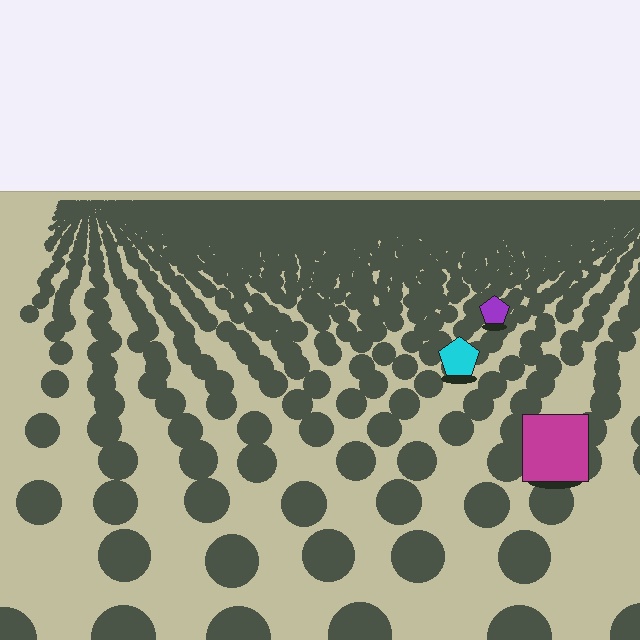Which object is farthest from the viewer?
The purple pentagon is farthest from the viewer. It appears smaller and the ground texture around it is denser.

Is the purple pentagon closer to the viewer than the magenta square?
No. The magenta square is closer — you can tell from the texture gradient: the ground texture is coarser near it.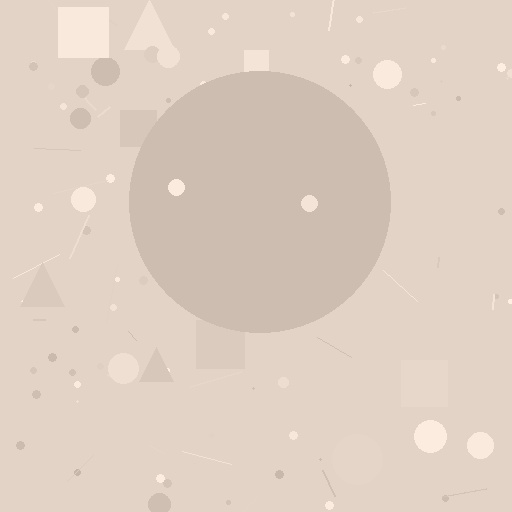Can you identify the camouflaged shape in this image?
The camouflaged shape is a circle.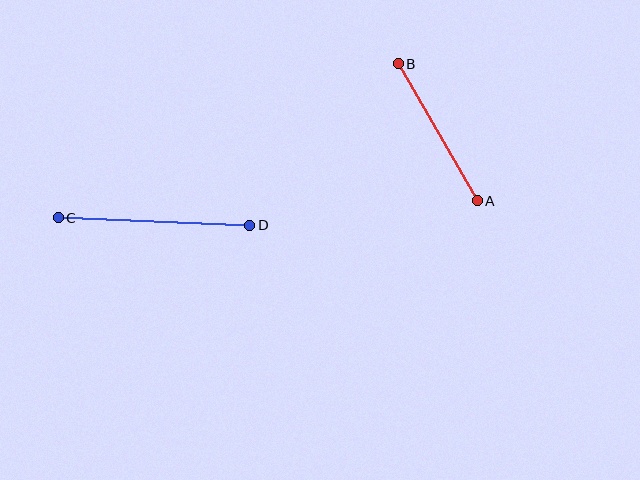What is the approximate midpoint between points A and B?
The midpoint is at approximately (438, 132) pixels.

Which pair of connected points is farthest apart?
Points C and D are farthest apart.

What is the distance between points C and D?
The distance is approximately 191 pixels.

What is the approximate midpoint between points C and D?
The midpoint is at approximately (154, 222) pixels.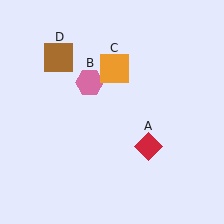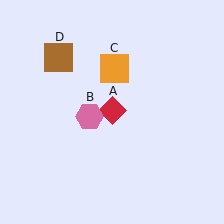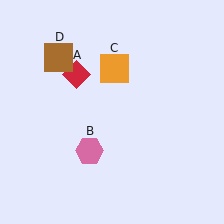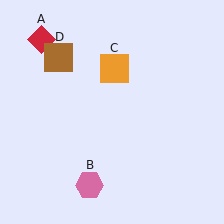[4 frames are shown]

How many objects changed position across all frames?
2 objects changed position: red diamond (object A), pink hexagon (object B).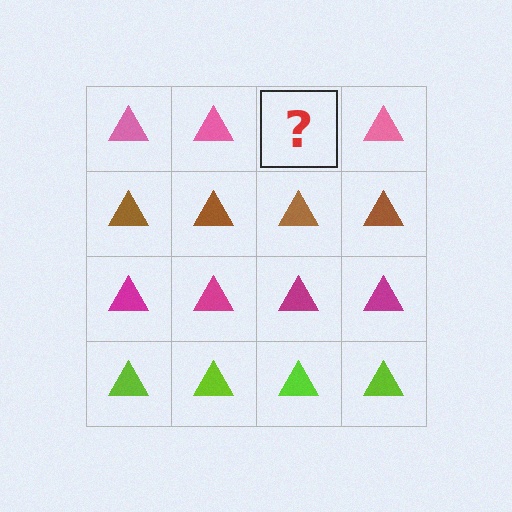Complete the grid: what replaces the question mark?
The question mark should be replaced with a pink triangle.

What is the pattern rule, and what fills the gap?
The rule is that each row has a consistent color. The gap should be filled with a pink triangle.